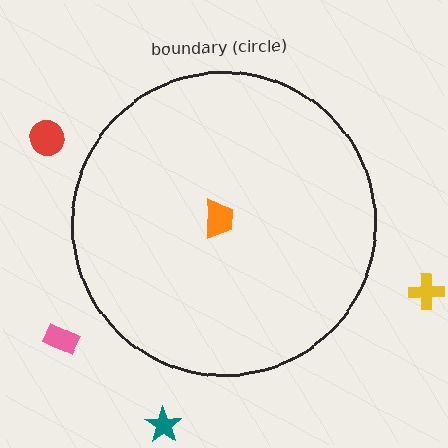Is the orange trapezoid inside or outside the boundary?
Inside.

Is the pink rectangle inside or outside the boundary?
Outside.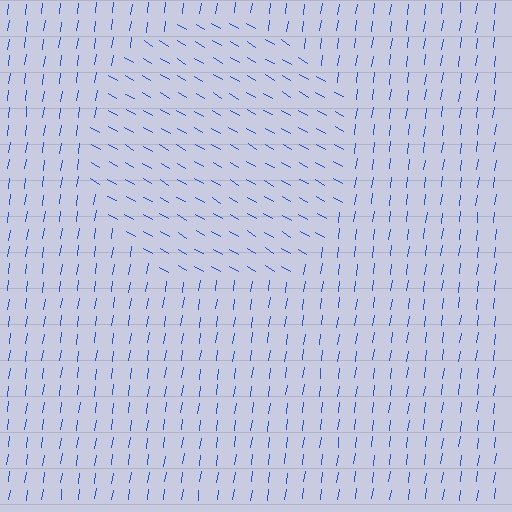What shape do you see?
I see a circle.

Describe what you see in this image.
The image is filled with small blue line segments. A circle region in the image has lines oriented differently from the surrounding lines, creating a visible texture boundary.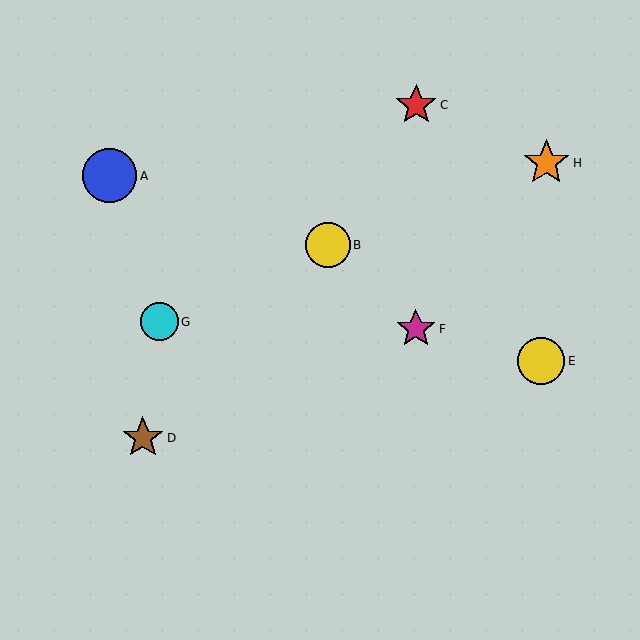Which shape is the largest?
The blue circle (labeled A) is the largest.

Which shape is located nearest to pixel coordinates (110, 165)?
The blue circle (labeled A) at (110, 176) is nearest to that location.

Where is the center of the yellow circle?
The center of the yellow circle is at (328, 245).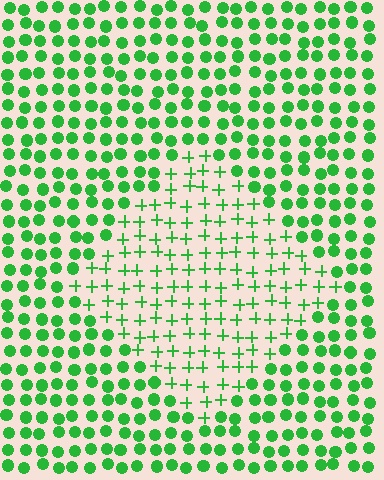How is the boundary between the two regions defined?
The boundary is defined by a change in element shape: plus signs inside vs. circles outside. All elements share the same color and spacing.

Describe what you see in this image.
The image is filled with small green elements arranged in a uniform grid. A diamond-shaped region contains plus signs, while the surrounding area contains circles. The boundary is defined purely by the change in element shape.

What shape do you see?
I see a diamond.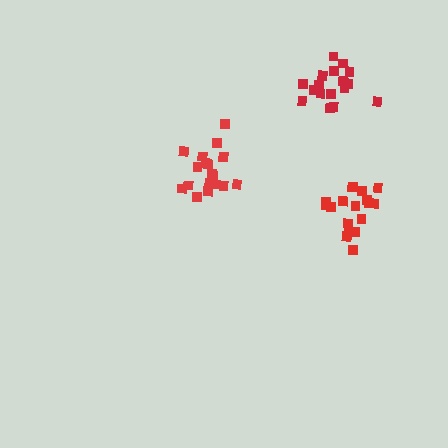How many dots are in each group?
Group 1: 17 dots, Group 2: 17 dots, Group 3: 18 dots (52 total).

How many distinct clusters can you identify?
There are 3 distinct clusters.